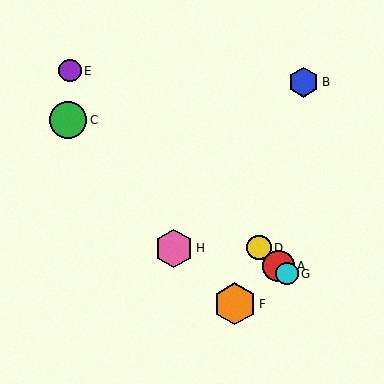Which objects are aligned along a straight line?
Objects A, D, E, G are aligned along a straight line.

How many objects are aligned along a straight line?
4 objects (A, D, E, G) are aligned along a straight line.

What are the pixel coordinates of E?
Object E is at (70, 71).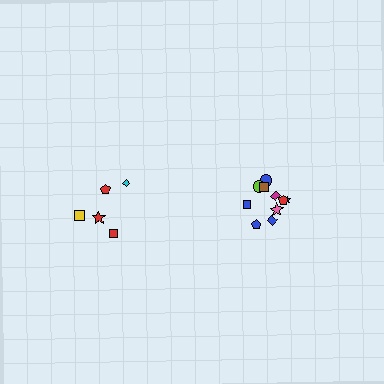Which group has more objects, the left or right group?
The right group.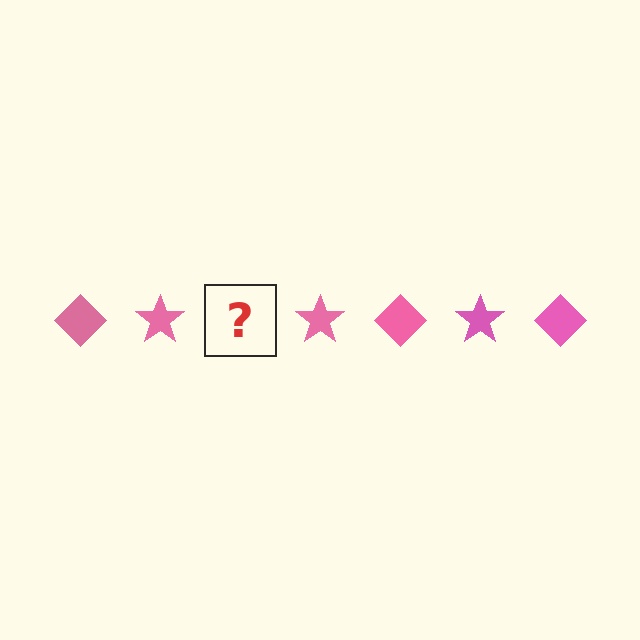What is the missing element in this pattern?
The missing element is a pink diamond.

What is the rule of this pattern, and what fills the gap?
The rule is that the pattern cycles through diamond, star shapes in pink. The gap should be filled with a pink diamond.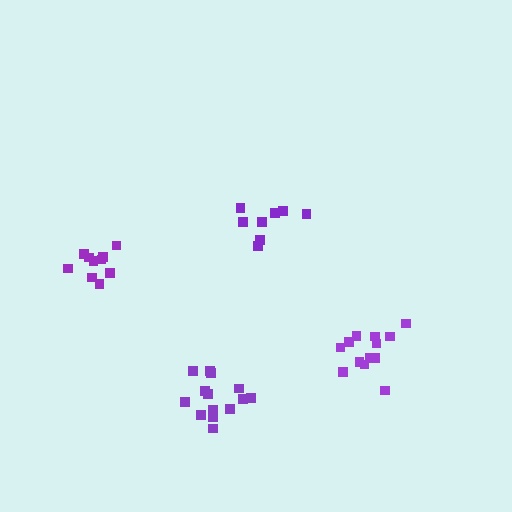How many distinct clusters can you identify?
There are 4 distinct clusters.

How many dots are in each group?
Group 1: 10 dots, Group 2: 14 dots, Group 3: 8 dots, Group 4: 13 dots (45 total).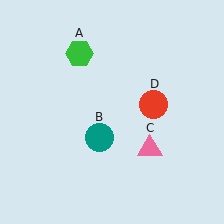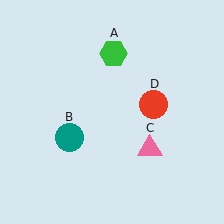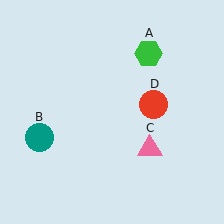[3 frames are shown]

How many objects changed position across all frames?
2 objects changed position: green hexagon (object A), teal circle (object B).